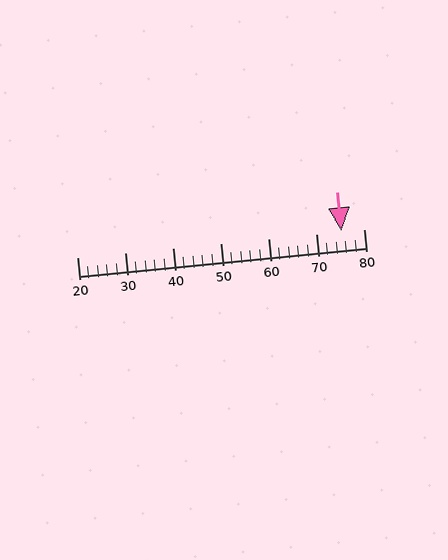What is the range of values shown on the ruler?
The ruler shows values from 20 to 80.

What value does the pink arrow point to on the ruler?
The pink arrow points to approximately 75.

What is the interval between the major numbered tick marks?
The major tick marks are spaced 10 units apart.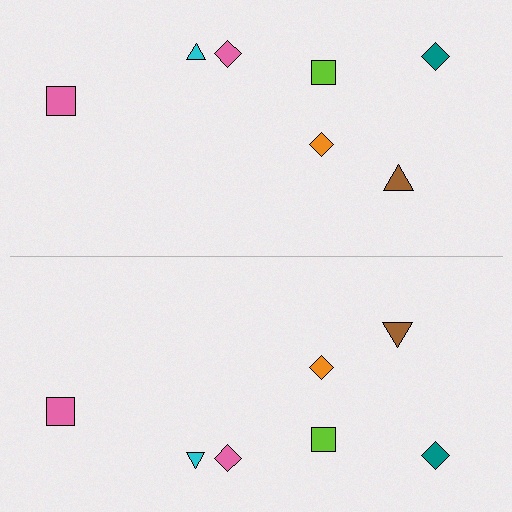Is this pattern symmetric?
Yes, this pattern has bilateral (reflection) symmetry.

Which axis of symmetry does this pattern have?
The pattern has a horizontal axis of symmetry running through the center of the image.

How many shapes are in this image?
There are 14 shapes in this image.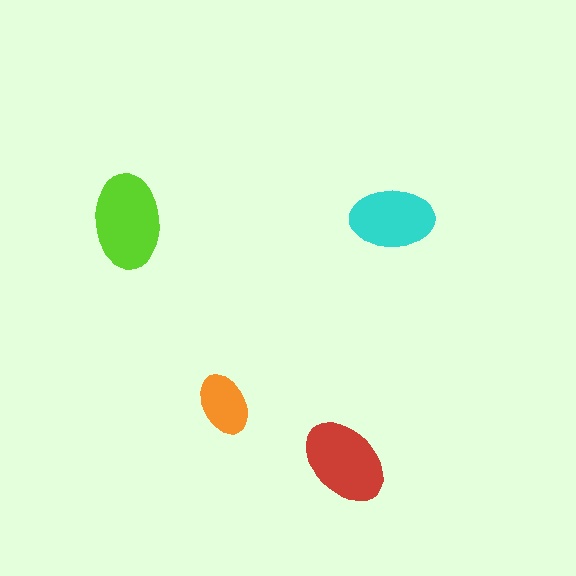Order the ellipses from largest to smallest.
the lime one, the red one, the cyan one, the orange one.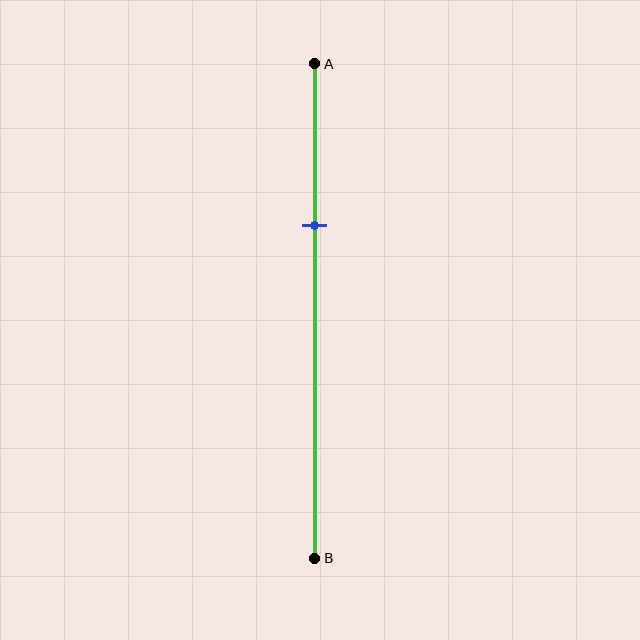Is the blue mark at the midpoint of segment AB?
No, the mark is at about 35% from A, not at the 50% midpoint.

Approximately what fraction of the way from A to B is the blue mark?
The blue mark is approximately 35% of the way from A to B.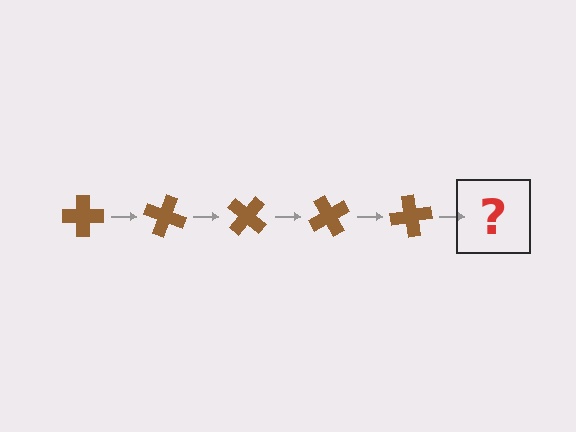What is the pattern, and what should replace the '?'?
The pattern is that the cross rotates 20 degrees each step. The '?' should be a brown cross rotated 100 degrees.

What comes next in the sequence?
The next element should be a brown cross rotated 100 degrees.